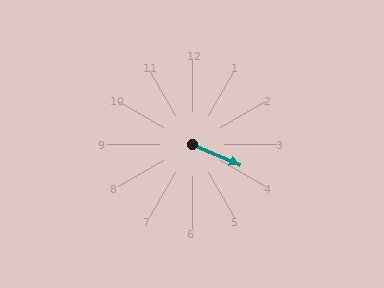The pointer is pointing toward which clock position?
Roughly 4 o'clock.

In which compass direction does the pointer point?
Southeast.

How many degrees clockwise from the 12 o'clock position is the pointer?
Approximately 114 degrees.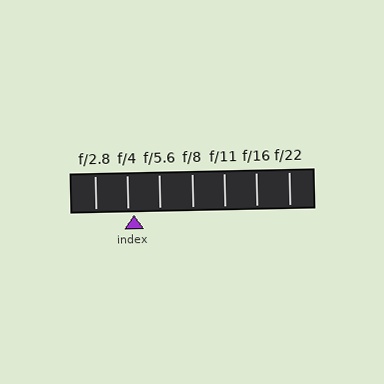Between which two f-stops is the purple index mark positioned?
The index mark is between f/4 and f/5.6.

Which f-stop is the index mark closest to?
The index mark is closest to f/4.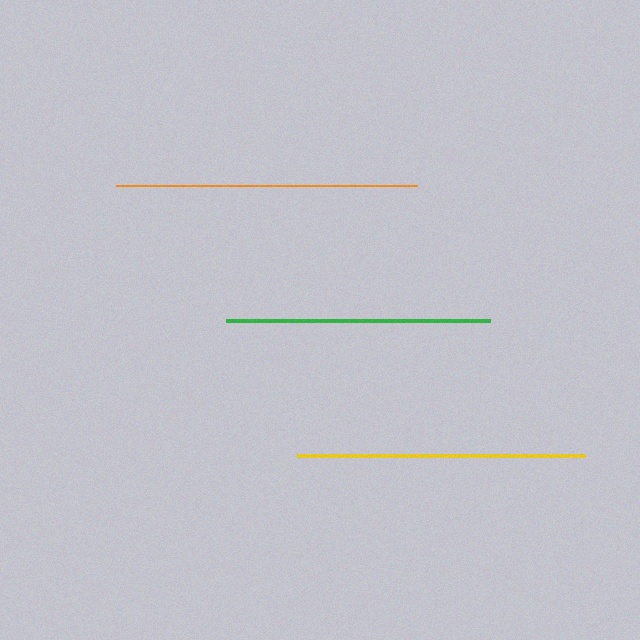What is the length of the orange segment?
The orange segment is approximately 300 pixels long.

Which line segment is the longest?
The orange line is the longest at approximately 300 pixels.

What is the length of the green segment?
The green segment is approximately 264 pixels long.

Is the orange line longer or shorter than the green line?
The orange line is longer than the green line.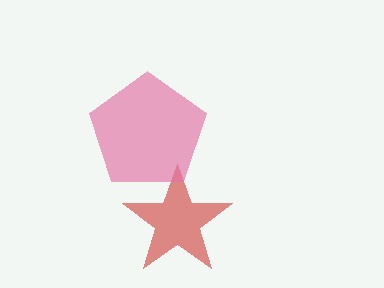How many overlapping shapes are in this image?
There are 2 overlapping shapes in the image.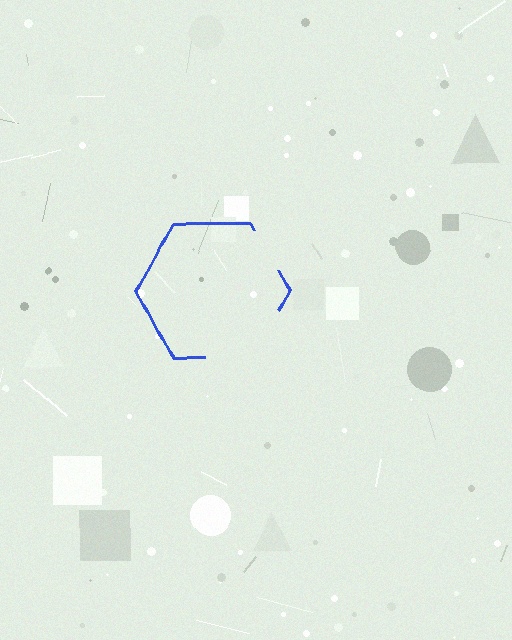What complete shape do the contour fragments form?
The contour fragments form a hexagon.